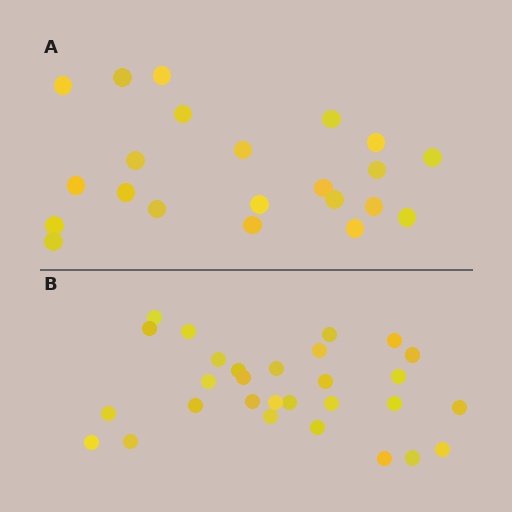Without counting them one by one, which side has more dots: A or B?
Region B (the bottom region) has more dots.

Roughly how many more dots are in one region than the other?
Region B has roughly 8 or so more dots than region A.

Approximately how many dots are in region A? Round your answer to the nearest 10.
About 20 dots. (The exact count is 22, which rounds to 20.)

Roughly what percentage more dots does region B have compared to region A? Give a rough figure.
About 30% more.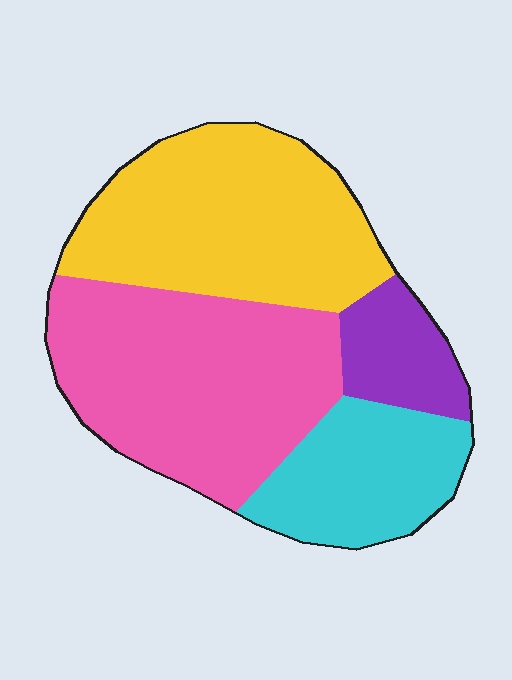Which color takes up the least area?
Purple, at roughly 10%.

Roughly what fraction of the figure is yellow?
Yellow covers 34% of the figure.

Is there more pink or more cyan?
Pink.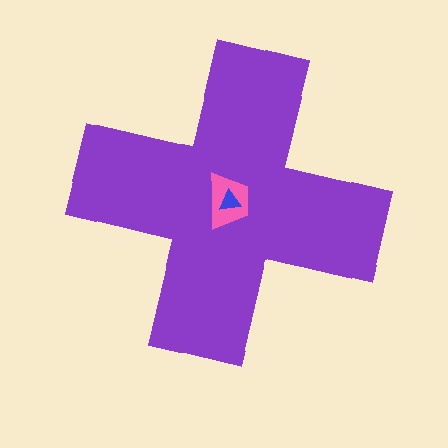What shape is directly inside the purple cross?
The pink trapezoid.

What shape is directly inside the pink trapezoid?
The blue triangle.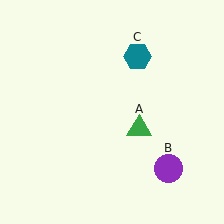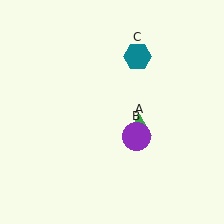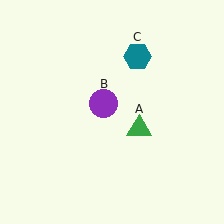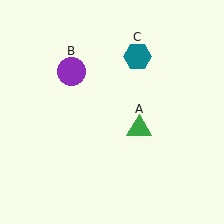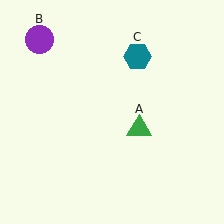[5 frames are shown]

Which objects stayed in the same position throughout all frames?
Green triangle (object A) and teal hexagon (object C) remained stationary.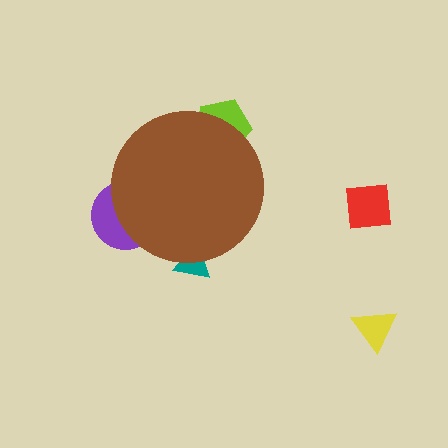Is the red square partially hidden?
No, the red square is fully visible.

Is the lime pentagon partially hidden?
Yes, the lime pentagon is partially hidden behind the brown circle.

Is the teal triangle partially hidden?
Yes, the teal triangle is partially hidden behind the brown circle.